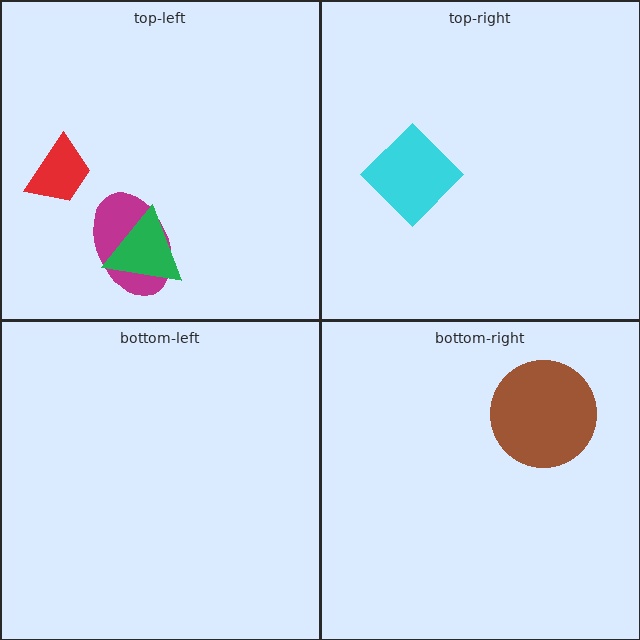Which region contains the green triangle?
The top-left region.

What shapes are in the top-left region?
The red trapezoid, the magenta ellipse, the green triangle.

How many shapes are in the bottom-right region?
1.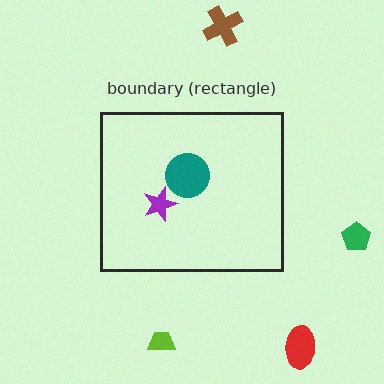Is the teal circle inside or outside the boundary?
Inside.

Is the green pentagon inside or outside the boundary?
Outside.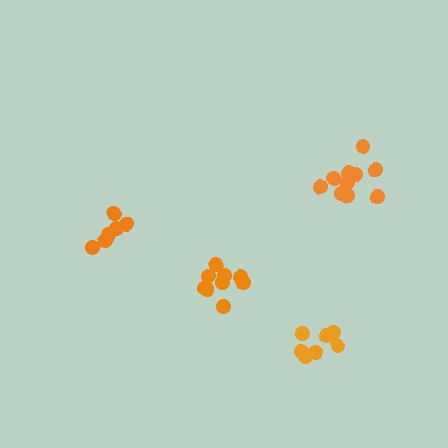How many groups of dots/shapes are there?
There are 4 groups.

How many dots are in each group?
Group 1: 6 dots, Group 2: 7 dots, Group 3: 9 dots, Group 4: 10 dots (32 total).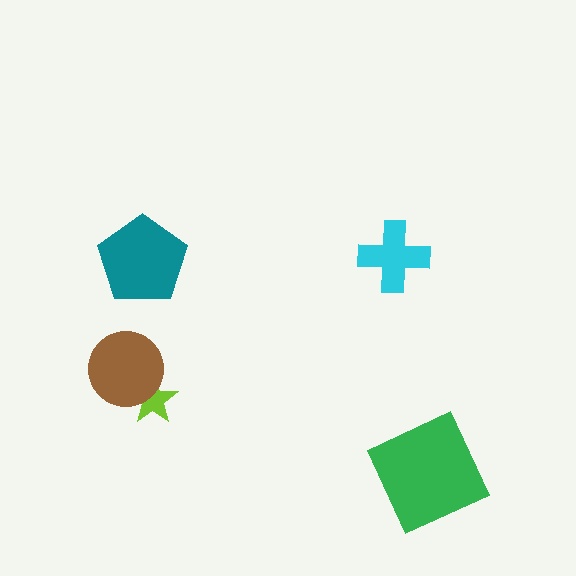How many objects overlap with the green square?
0 objects overlap with the green square.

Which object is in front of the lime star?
The brown circle is in front of the lime star.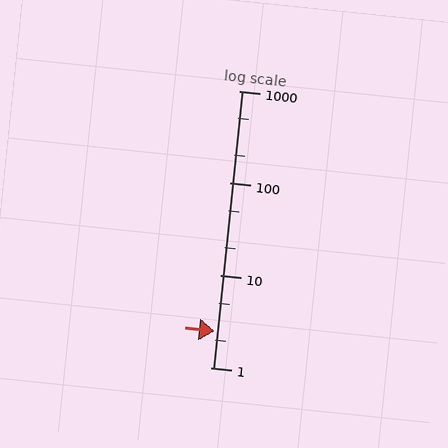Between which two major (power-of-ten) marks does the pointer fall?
The pointer is between 1 and 10.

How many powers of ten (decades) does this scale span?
The scale spans 3 decades, from 1 to 1000.